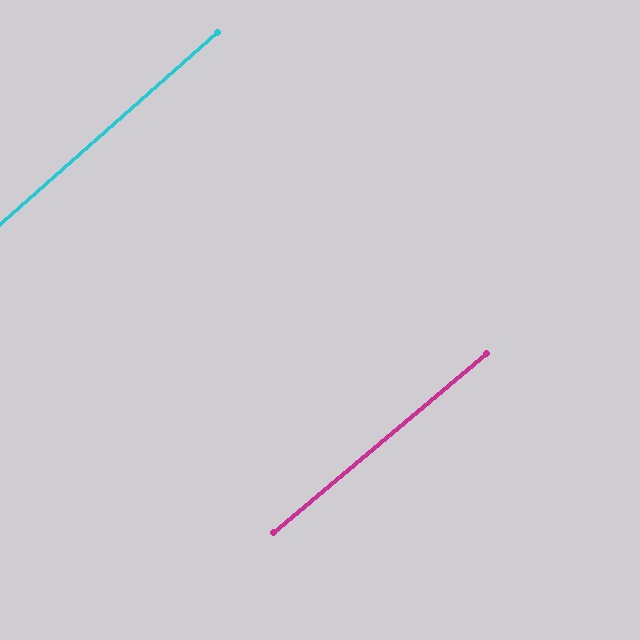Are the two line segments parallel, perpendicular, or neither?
Parallel — their directions differ by only 1.4°.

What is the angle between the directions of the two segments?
Approximately 1 degree.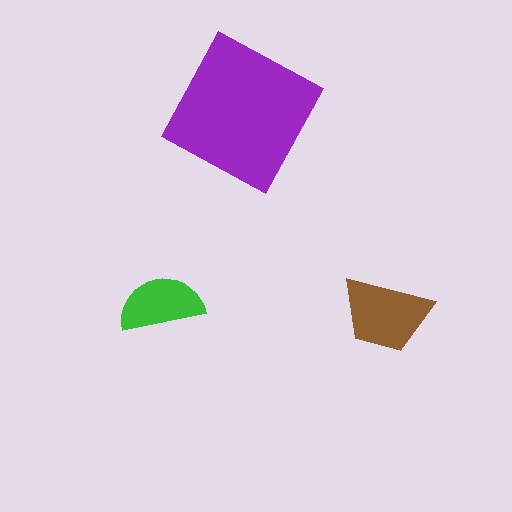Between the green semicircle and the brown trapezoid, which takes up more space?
The brown trapezoid.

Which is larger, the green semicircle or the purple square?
The purple square.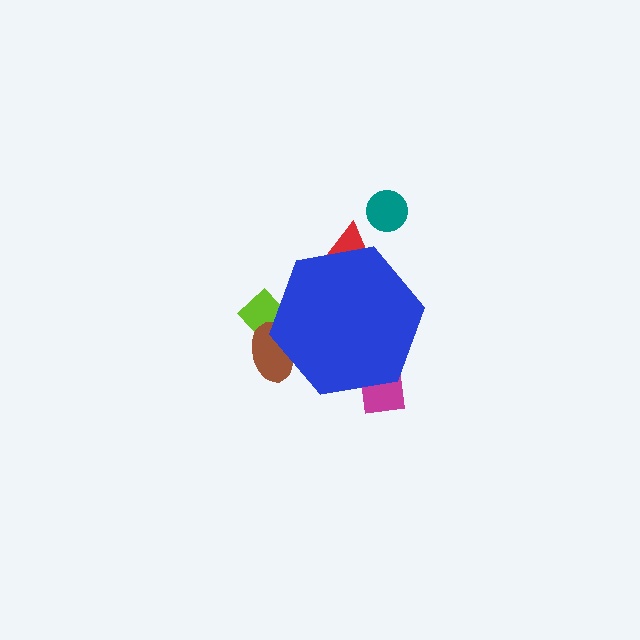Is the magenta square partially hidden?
Yes, the magenta square is partially hidden behind the blue hexagon.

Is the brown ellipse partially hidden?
Yes, the brown ellipse is partially hidden behind the blue hexagon.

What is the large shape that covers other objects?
A blue hexagon.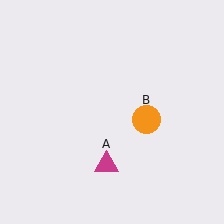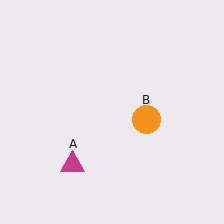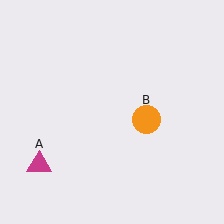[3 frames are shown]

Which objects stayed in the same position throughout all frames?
Orange circle (object B) remained stationary.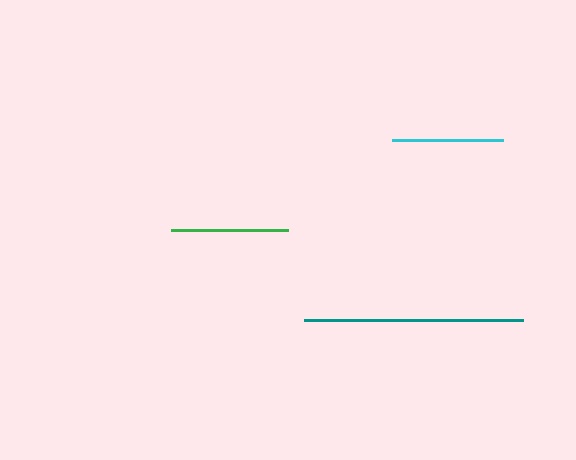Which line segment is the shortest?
The cyan line is the shortest at approximately 111 pixels.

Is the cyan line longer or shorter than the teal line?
The teal line is longer than the cyan line.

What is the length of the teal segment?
The teal segment is approximately 220 pixels long.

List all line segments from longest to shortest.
From longest to shortest: teal, green, cyan.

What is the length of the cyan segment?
The cyan segment is approximately 111 pixels long.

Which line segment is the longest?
The teal line is the longest at approximately 220 pixels.